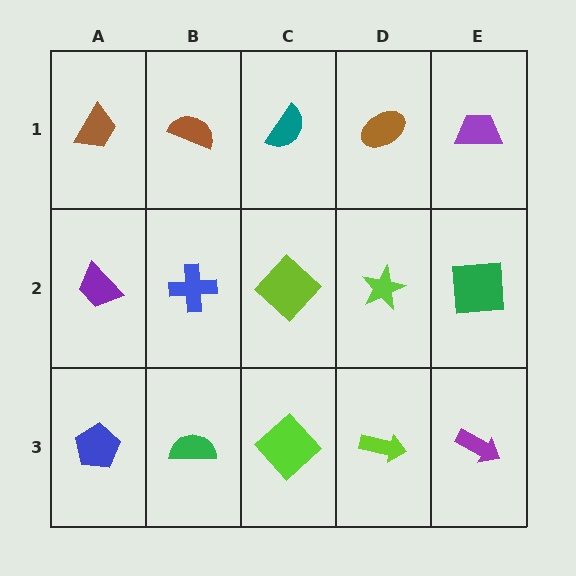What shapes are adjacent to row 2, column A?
A brown trapezoid (row 1, column A), a blue pentagon (row 3, column A), a blue cross (row 2, column B).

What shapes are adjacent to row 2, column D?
A brown ellipse (row 1, column D), a lime arrow (row 3, column D), a lime diamond (row 2, column C), a green square (row 2, column E).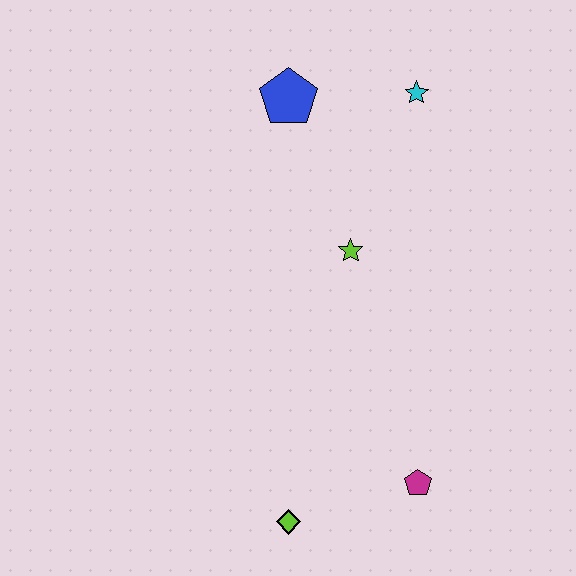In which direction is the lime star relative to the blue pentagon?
The lime star is below the blue pentagon.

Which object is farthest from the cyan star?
The lime diamond is farthest from the cyan star.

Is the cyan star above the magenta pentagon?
Yes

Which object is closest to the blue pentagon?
The cyan star is closest to the blue pentagon.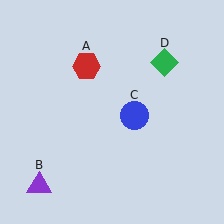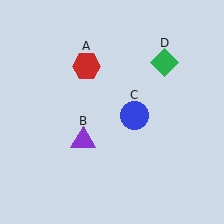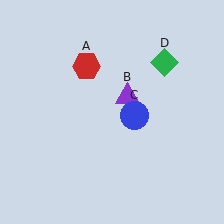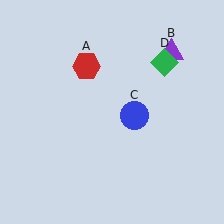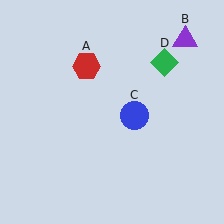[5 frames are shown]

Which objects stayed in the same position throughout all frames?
Red hexagon (object A) and blue circle (object C) and green diamond (object D) remained stationary.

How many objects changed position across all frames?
1 object changed position: purple triangle (object B).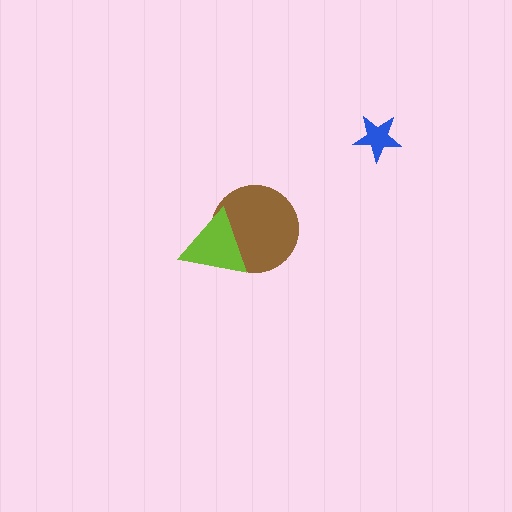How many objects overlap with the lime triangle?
1 object overlaps with the lime triangle.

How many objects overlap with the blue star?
0 objects overlap with the blue star.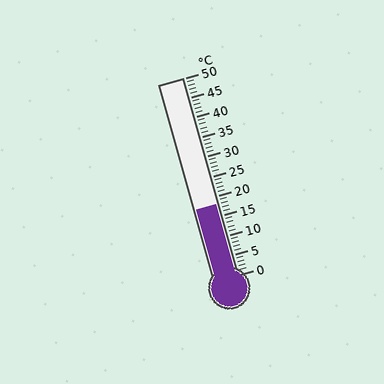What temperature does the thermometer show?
The thermometer shows approximately 18°C.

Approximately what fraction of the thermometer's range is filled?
The thermometer is filled to approximately 35% of its range.